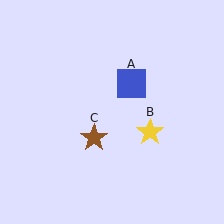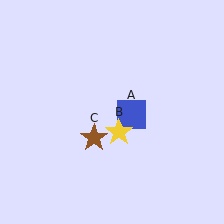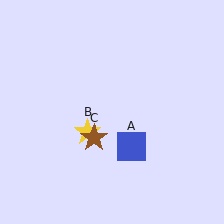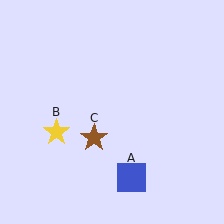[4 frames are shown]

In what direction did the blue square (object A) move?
The blue square (object A) moved down.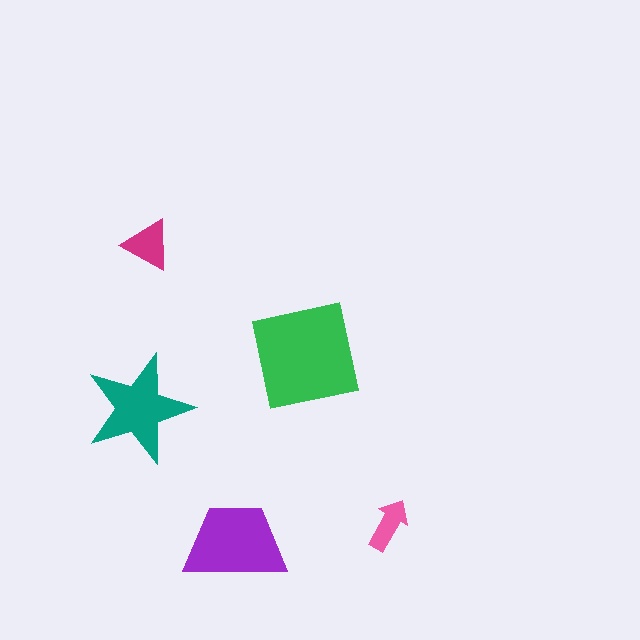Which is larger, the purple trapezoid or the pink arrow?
The purple trapezoid.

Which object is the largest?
The green square.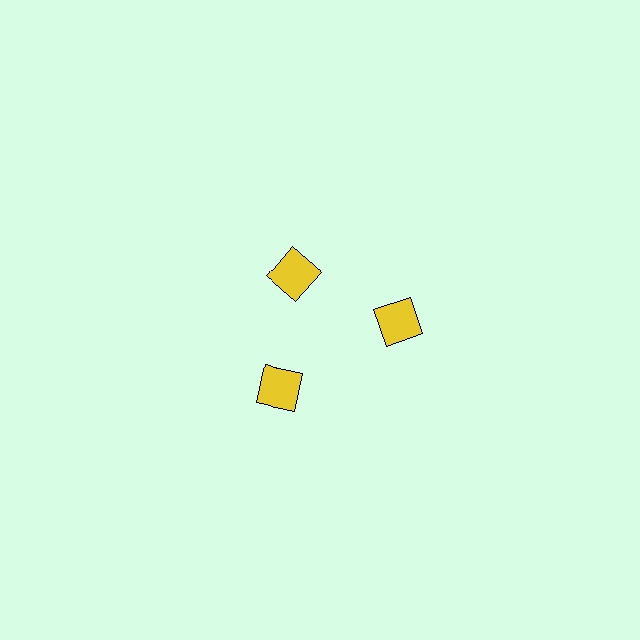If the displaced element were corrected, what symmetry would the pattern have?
It would have 3-fold rotational symmetry — the pattern would map onto itself every 120 degrees.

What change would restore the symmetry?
The symmetry would be restored by moving it outward, back onto the ring so that all 3 squares sit at equal angles and equal distance from the center.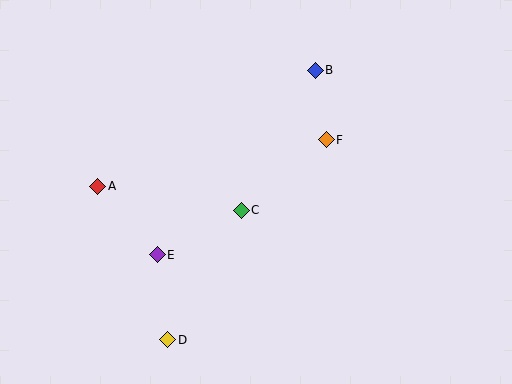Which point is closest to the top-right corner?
Point B is closest to the top-right corner.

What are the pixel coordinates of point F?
Point F is at (326, 140).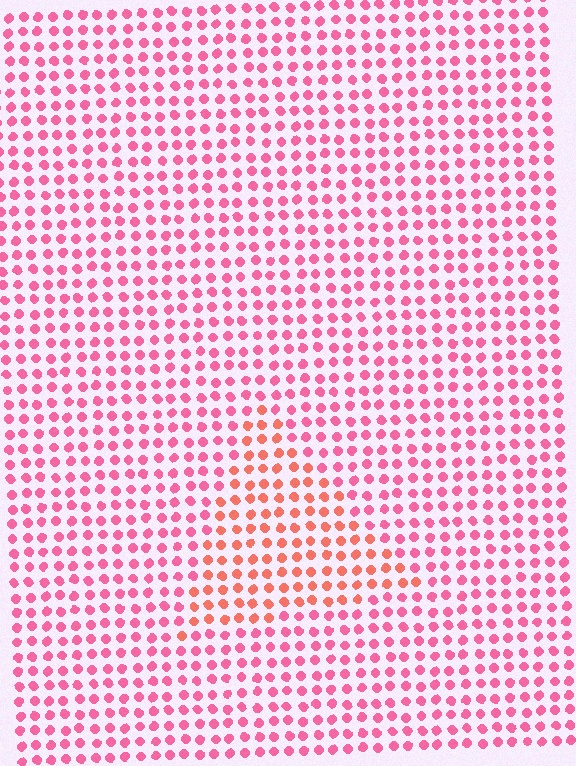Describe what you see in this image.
The image is filled with small pink elements in a uniform arrangement. A triangle-shaped region is visible where the elements are tinted to a slightly different hue, forming a subtle color boundary.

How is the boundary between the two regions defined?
The boundary is defined purely by a slight shift in hue (about 31 degrees). Spacing, size, and orientation are identical on both sides.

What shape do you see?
I see a triangle.